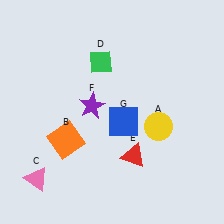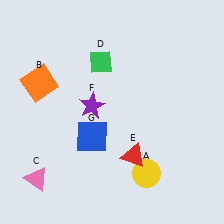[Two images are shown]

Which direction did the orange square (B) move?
The orange square (B) moved up.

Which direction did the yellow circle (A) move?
The yellow circle (A) moved down.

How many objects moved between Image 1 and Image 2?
3 objects moved between the two images.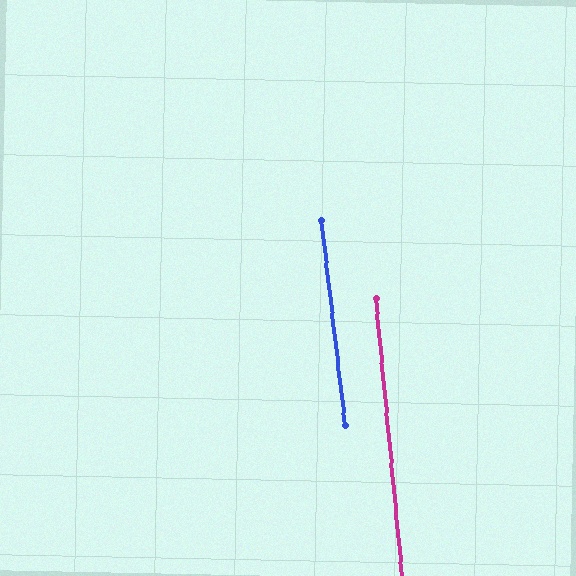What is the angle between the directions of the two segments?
Approximately 1 degree.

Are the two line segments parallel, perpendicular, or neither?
Parallel — their directions differ by only 1.1°.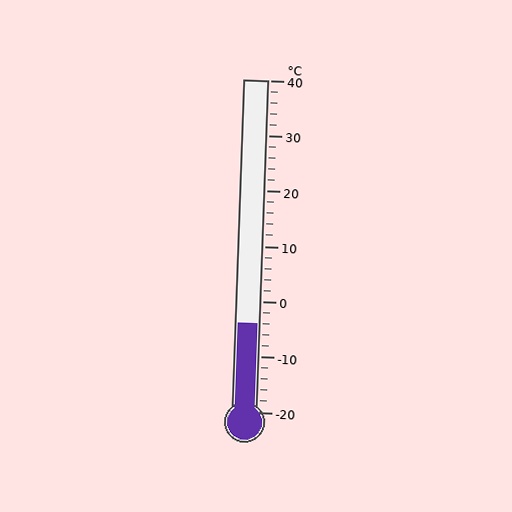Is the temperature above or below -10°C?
The temperature is above -10°C.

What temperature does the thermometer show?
The thermometer shows approximately -4°C.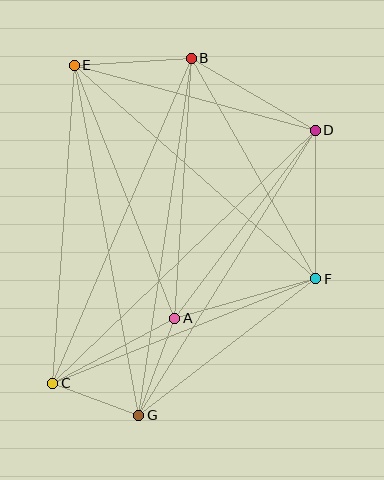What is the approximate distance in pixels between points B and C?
The distance between B and C is approximately 353 pixels.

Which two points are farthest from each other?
Points C and D are farthest from each other.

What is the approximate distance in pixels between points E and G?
The distance between E and G is approximately 356 pixels.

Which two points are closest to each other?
Points C and G are closest to each other.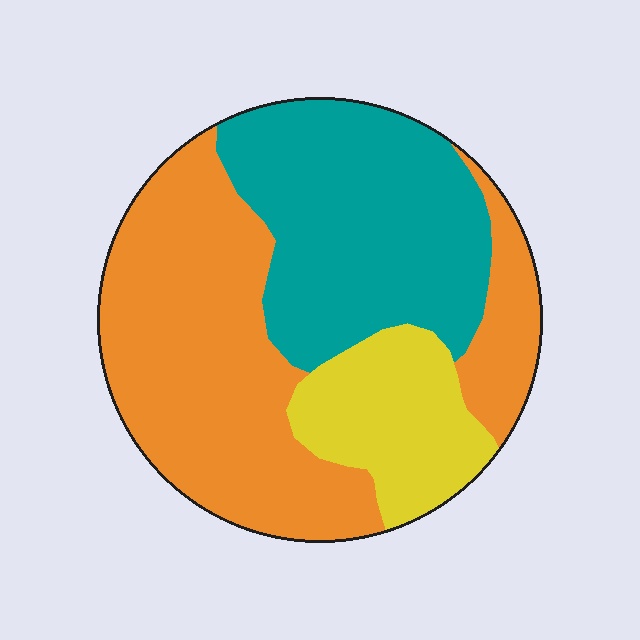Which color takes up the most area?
Orange, at roughly 50%.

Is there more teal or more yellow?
Teal.